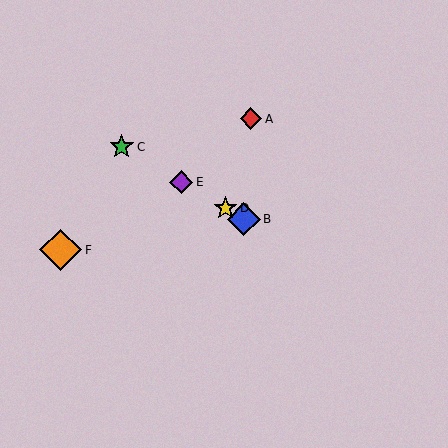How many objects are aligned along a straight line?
4 objects (B, C, D, E) are aligned along a straight line.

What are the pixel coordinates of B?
Object B is at (244, 219).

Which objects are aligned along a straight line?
Objects B, C, D, E are aligned along a straight line.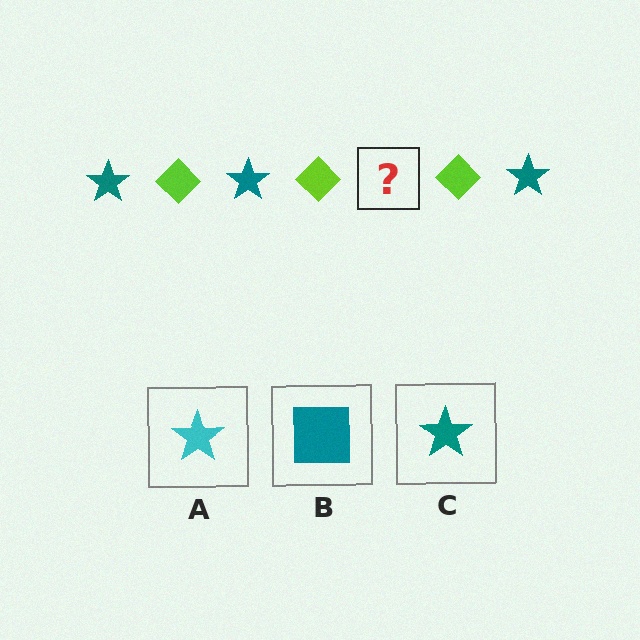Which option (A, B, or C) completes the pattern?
C.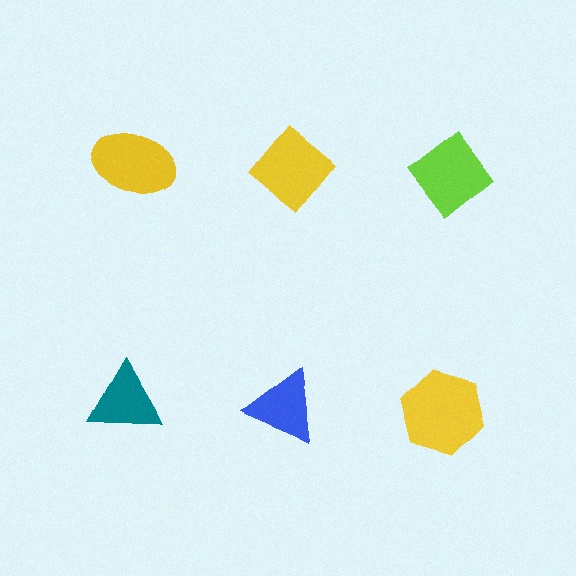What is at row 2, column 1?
A teal triangle.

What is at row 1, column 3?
A lime diamond.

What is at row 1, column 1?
A yellow ellipse.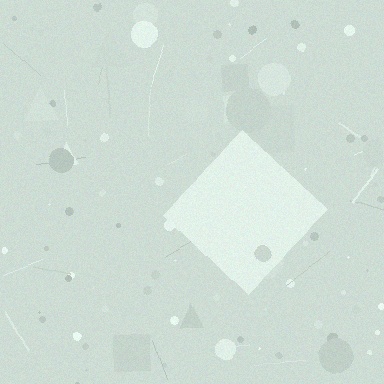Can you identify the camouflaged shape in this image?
The camouflaged shape is a diamond.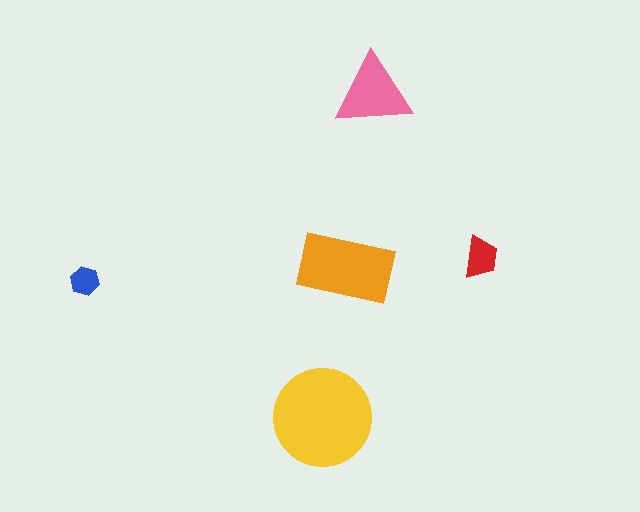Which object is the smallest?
The blue hexagon.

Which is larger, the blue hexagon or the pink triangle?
The pink triangle.